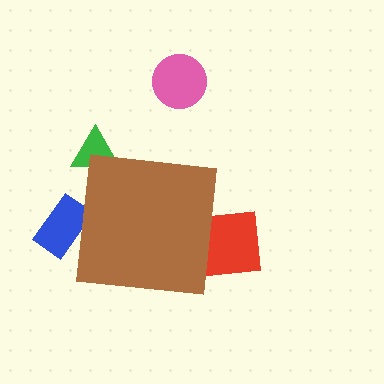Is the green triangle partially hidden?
Yes, the green triangle is partially hidden behind the brown square.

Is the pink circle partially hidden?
No, the pink circle is fully visible.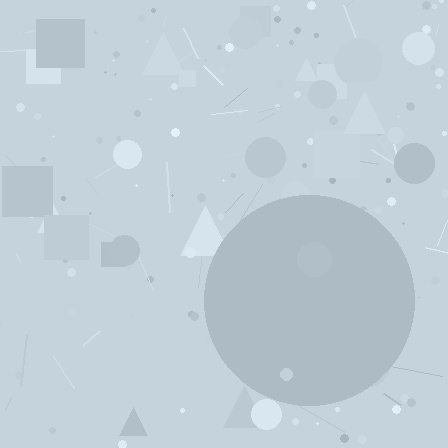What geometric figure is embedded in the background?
A circle is embedded in the background.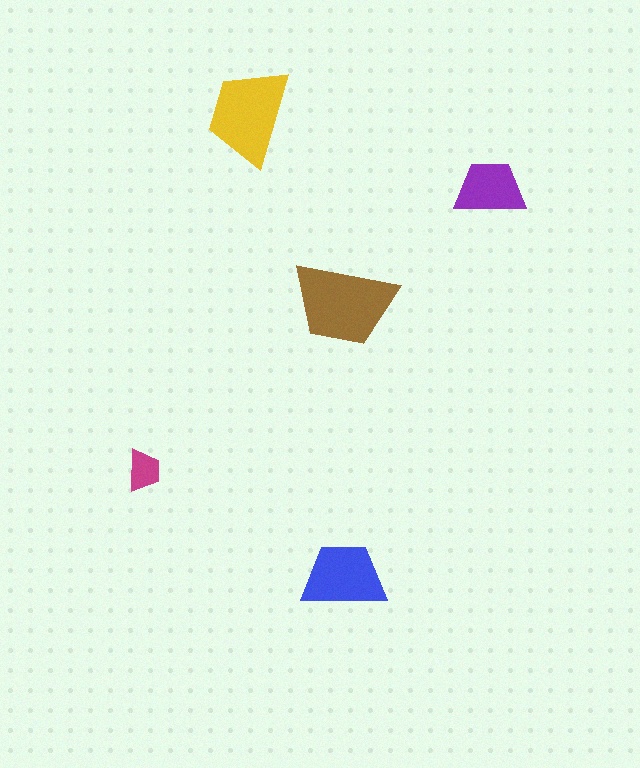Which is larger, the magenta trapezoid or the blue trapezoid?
The blue one.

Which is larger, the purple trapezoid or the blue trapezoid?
The blue one.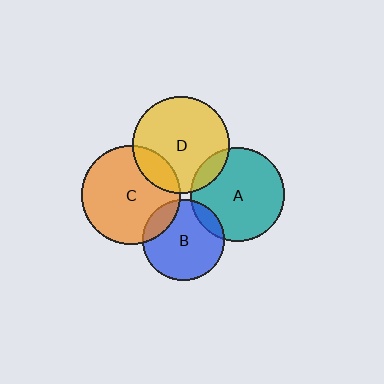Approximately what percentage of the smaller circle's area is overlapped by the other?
Approximately 10%.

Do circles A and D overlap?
Yes.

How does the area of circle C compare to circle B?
Approximately 1.5 times.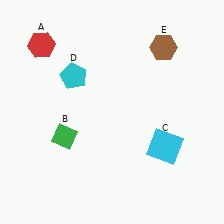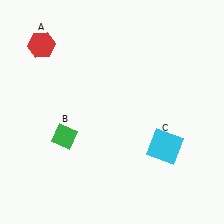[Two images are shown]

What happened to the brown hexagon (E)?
The brown hexagon (E) was removed in Image 2. It was in the top-right area of Image 1.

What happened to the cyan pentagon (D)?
The cyan pentagon (D) was removed in Image 2. It was in the top-left area of Image 1.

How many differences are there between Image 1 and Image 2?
There are 2 differences between the two images.